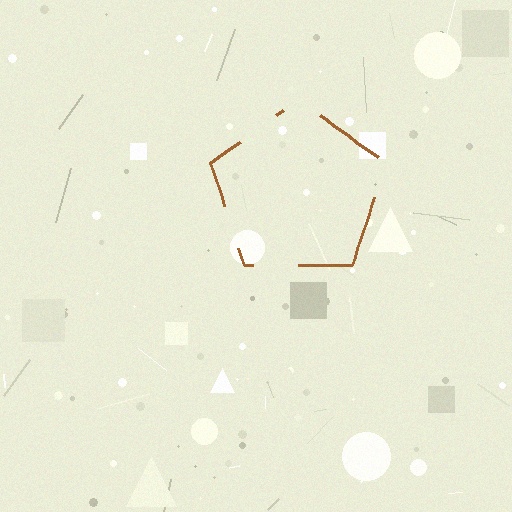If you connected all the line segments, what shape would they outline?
They would outline a pentagon.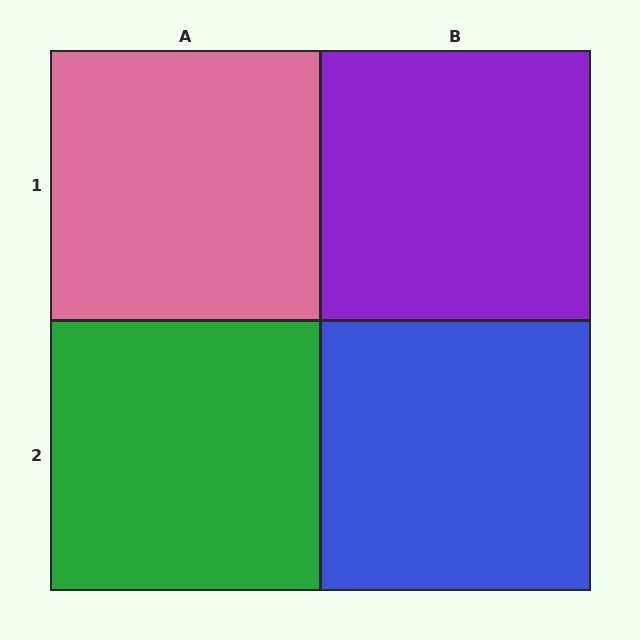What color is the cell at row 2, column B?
Blue.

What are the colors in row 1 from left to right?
Pink, purple.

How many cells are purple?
1 cell is purple.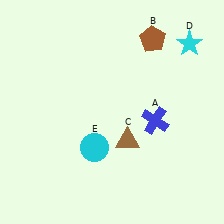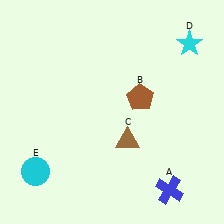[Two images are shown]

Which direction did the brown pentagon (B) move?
The brown pentagon (B) moved down.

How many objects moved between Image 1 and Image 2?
3 objects moved between the two images.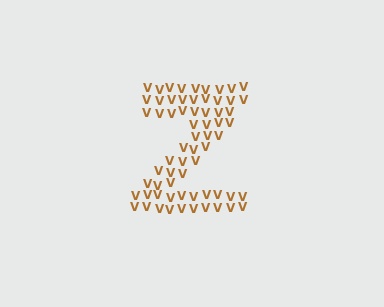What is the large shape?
The large shape is the letter Z.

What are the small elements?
The small elements are letter V's.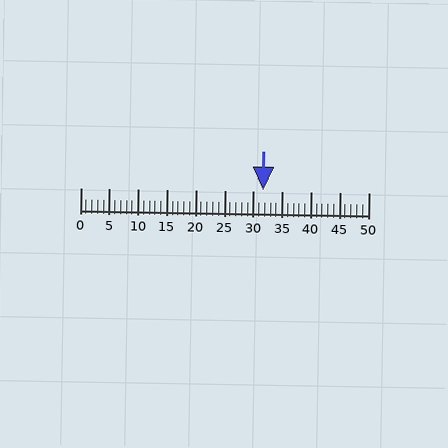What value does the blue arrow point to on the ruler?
The blue arrow points to approximately 32.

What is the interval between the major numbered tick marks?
The major tick marks are spaced 5 units apart.